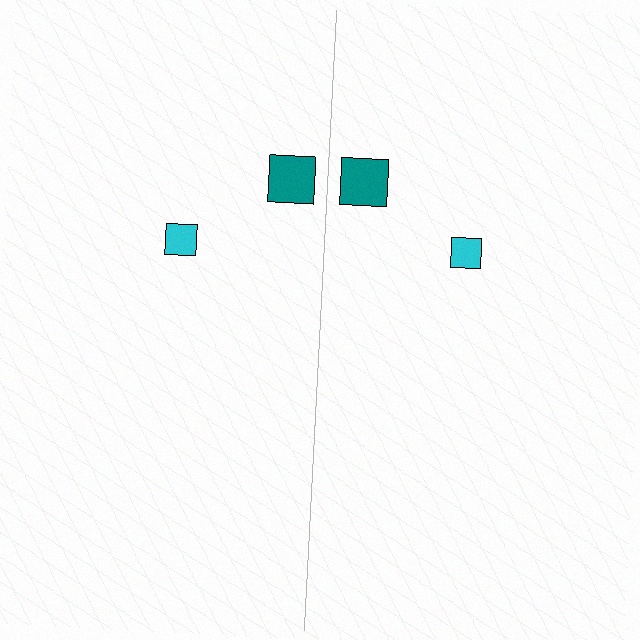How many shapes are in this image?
There are 4 shapes in this image.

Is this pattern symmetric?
Yes, this pattern has bilateral (reflection) symmetry.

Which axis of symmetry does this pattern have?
The pattern has a vertical axis of symmetry running through the center of the image.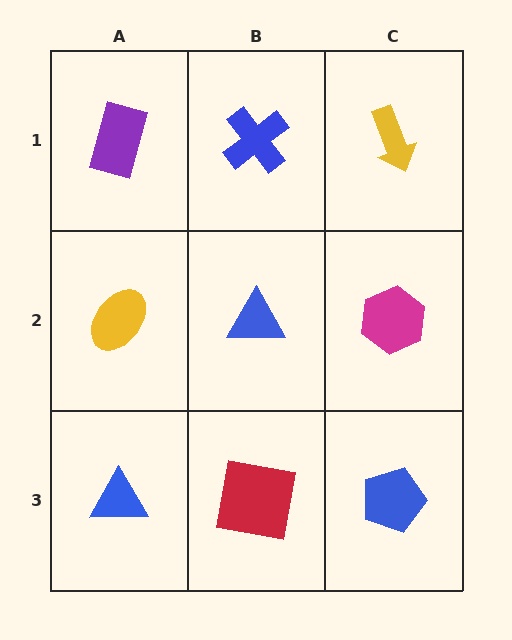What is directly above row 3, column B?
A blue triangle.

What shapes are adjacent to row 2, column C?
A yellow arrow (row 1, column C), a blue pentagon (row 3, column C), a blue triangle (row 2, column B).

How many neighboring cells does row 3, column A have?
2.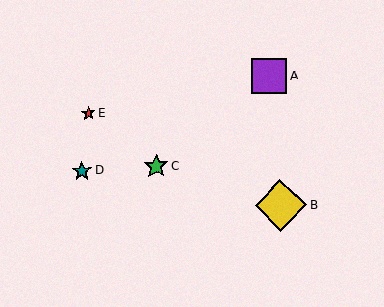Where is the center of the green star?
The center of the green star is at (156, 166).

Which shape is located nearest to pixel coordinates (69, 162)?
The teal star (labeled D) at (82, 171) is nearest to that location.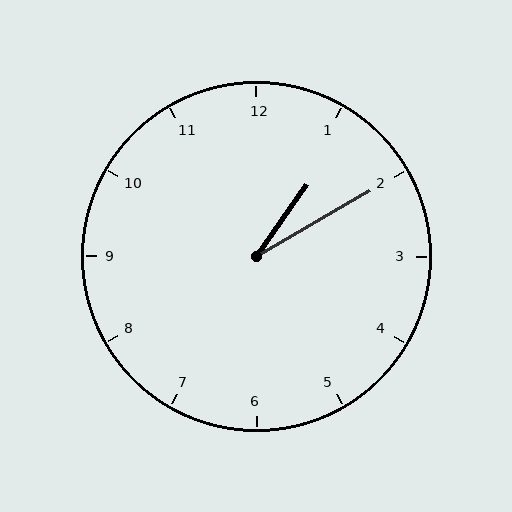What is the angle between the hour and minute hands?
Approximately 25 degrees.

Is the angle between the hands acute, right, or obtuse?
It is acute.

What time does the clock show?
1:10.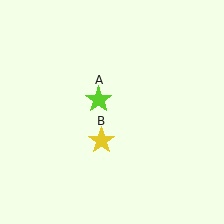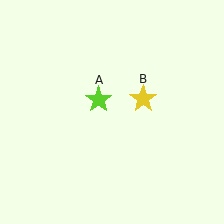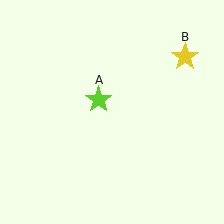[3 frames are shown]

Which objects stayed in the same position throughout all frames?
Lime star (object A) remained stationary.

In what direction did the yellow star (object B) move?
The yellow star (object B) moved up and to the right.